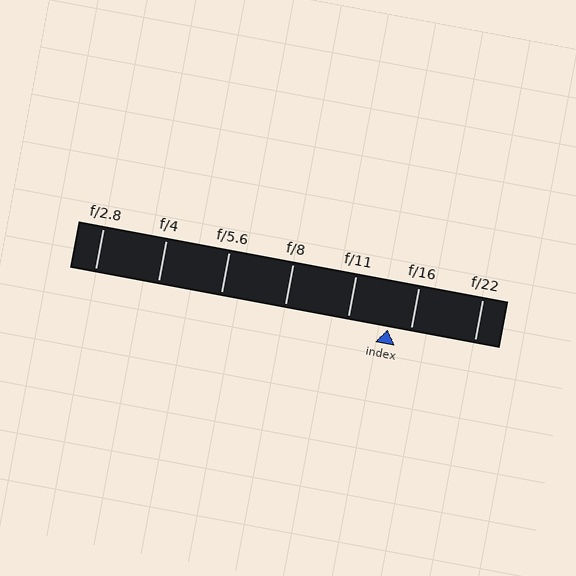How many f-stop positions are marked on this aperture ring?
There are 7 f-stop positions marked.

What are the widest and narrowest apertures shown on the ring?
The widest aperture shown is f/2.8 and the narrowest is f/22.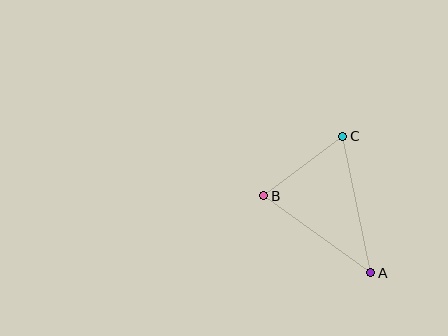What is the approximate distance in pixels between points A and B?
The distance between A and B is approximately 132 pixels.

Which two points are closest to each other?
Points B and C are closest to each other.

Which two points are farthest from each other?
Points A and C are farthest from each other.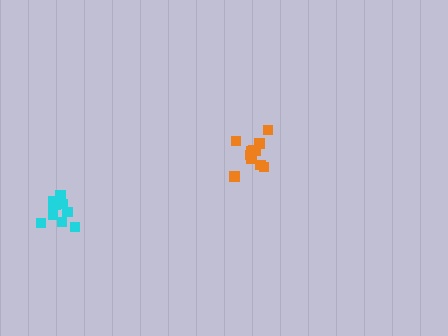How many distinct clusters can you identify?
There are 2 distinct clusters.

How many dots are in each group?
Group 1: 11 dots, Group 2: 11 dots (22 total).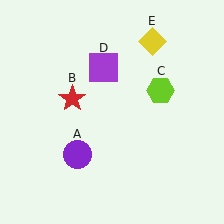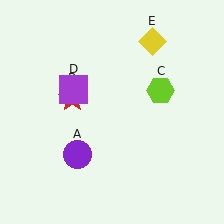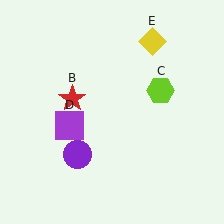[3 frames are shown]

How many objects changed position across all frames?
1 object changed position: purple square (object D).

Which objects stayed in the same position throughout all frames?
Purple circle (object A) and red star (object B) and lime hexagon (object C) and yellow diamond (object E) remained stationary.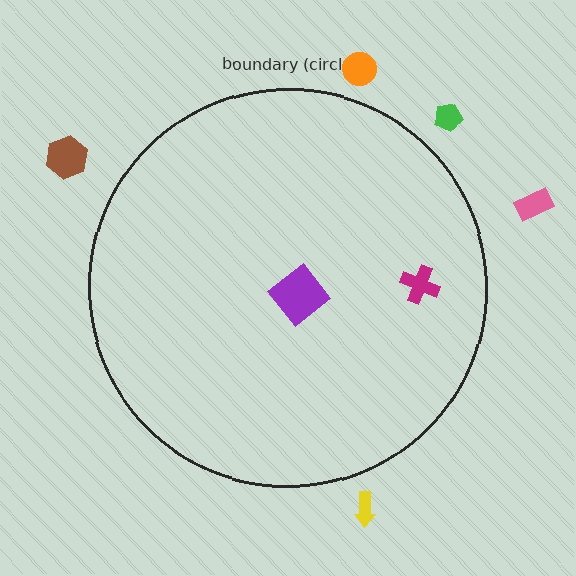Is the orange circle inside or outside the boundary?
Outside.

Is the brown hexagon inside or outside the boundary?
Outside.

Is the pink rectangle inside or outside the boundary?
Outside.